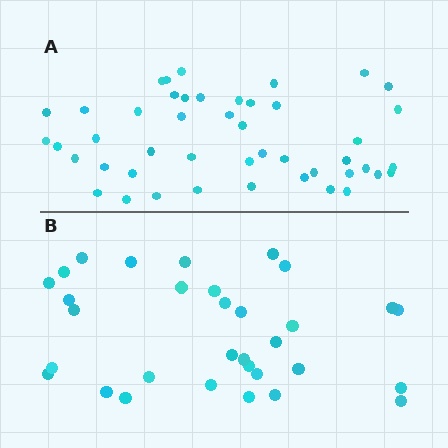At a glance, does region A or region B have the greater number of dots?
Region A (the top region) has more dots.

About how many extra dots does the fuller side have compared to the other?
Region A has approximately 15 more dots than region B.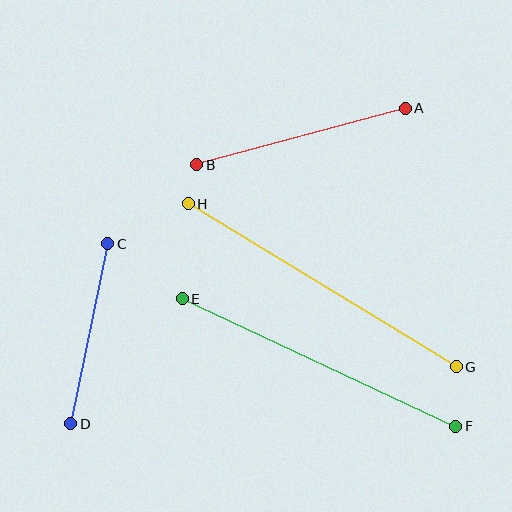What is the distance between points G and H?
The distance is approximately 314 pixels.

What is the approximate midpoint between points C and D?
The midpoint is at approximately (89, 334) pixels.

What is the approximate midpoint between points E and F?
The midpoint is at approximately (319, 363) pixels.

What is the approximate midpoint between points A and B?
The midpoint is at approximately (301, 136) pixels.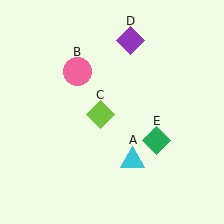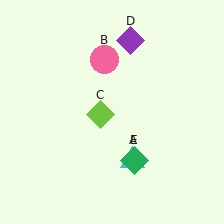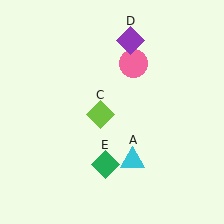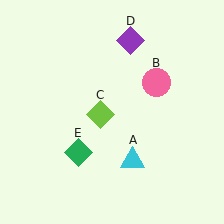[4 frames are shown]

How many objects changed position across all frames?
2 objects changed position: pink circle (object B), green diamond (object E).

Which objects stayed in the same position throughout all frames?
Cyan triangle (object A) and lime diamond (object C) and purple diamond (object D) remained stationary.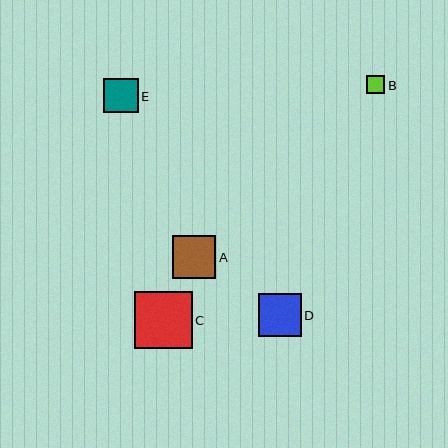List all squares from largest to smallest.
From largest to smallest: C, A, D, E, B.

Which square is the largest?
Square C is the largest with a size of approximately 57 pixels.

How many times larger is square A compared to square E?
Square A is approximately 1.3 times the size of square E.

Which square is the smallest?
Square B is the smallest with a size of approximately 18 pixels.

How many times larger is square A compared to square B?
Square A is approximately 2.4 times the size of square B.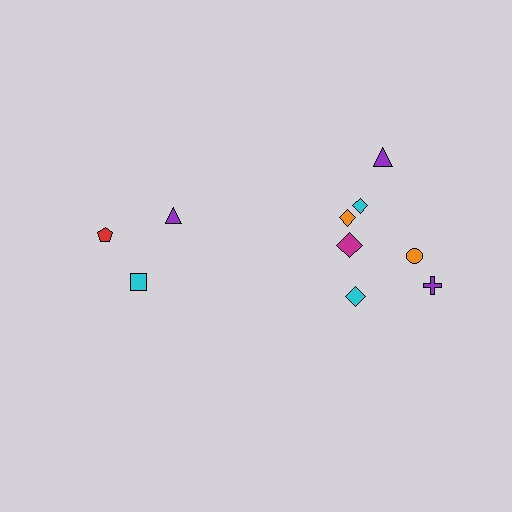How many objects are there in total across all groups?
There are 10 objects.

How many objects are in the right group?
There are 7 objects.